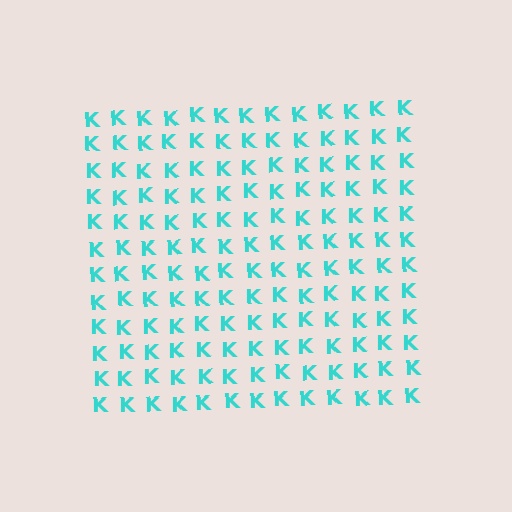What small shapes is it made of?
It is made of small letter K's.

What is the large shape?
The large shape is a square.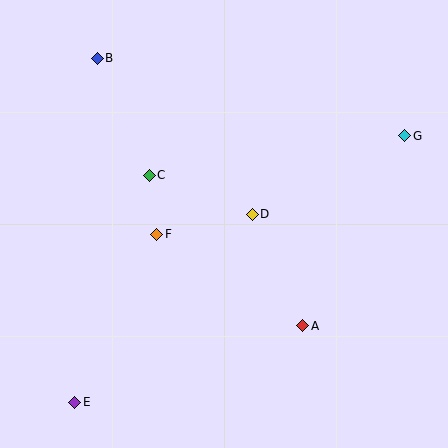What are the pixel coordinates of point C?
Point C is at (149, 175).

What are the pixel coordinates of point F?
Point F is at (157, 234).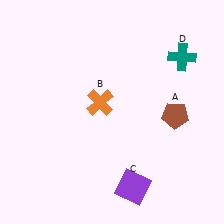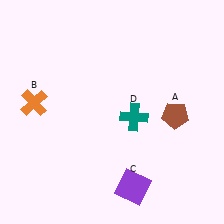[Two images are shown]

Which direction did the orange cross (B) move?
The orange cross (B) moved left.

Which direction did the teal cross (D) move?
The teal cross (D) moved down.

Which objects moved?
The objects that moved are: the orange cross (B), the teal cross (D).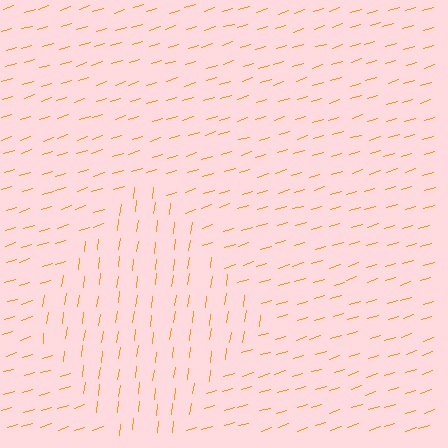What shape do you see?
I see a diamond.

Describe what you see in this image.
The image is filled with small orange line segments. A diamond region in the image has lines oriented differently from the surrounding lines, creating a visible texture boundary.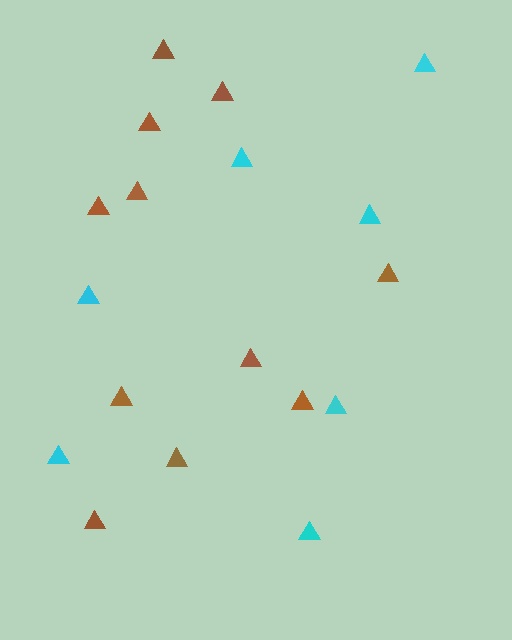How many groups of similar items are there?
There are 2 groups: one group of cyan triangles (7) and one group of brown triangles (11).